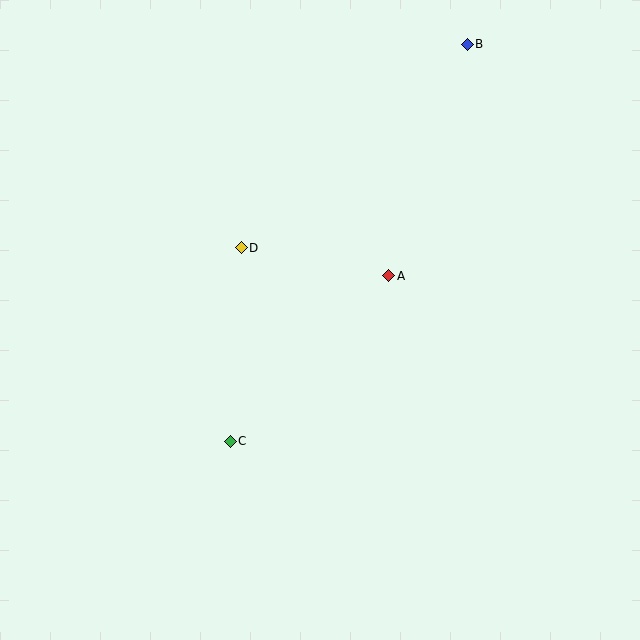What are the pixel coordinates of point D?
Point D is at (241, 248).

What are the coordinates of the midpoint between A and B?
The midpoint between A and B is at (428, 160).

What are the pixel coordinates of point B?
Point B is at (467, 44).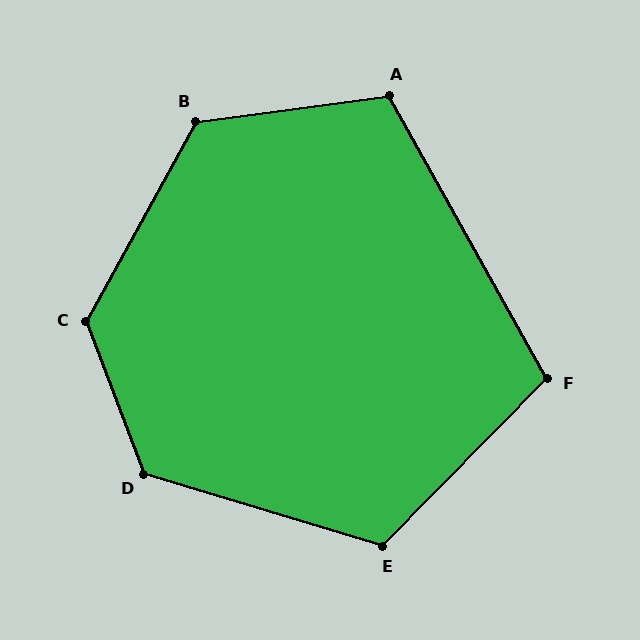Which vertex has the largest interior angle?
C, at approximately 130 degrees.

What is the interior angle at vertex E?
Approximately 118 degrees (obtuse).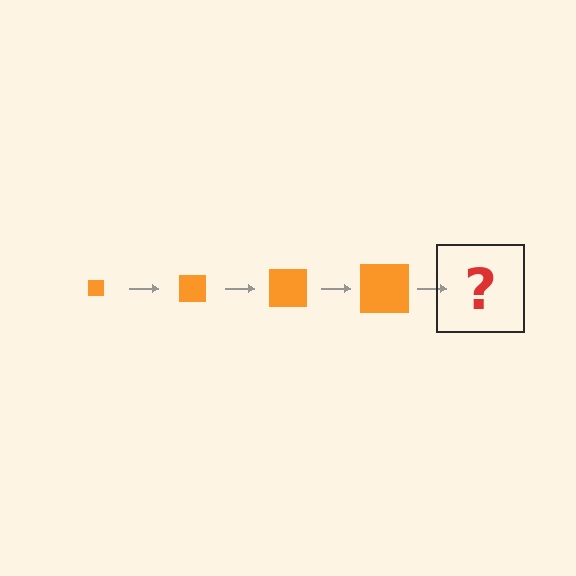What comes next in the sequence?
The next element should be an orange square, larger than the previous one.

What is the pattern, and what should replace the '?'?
The pattern is that the square gets progressively larger each step. The '?' should be an orange square, larger than the previous one.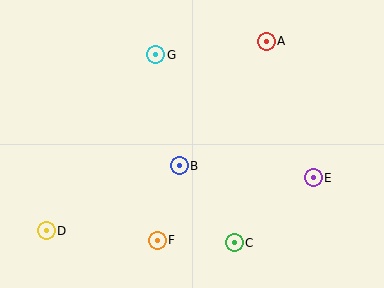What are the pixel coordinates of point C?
Point C is at (234, 243).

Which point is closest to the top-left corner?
Point G is closest to the top-left corner.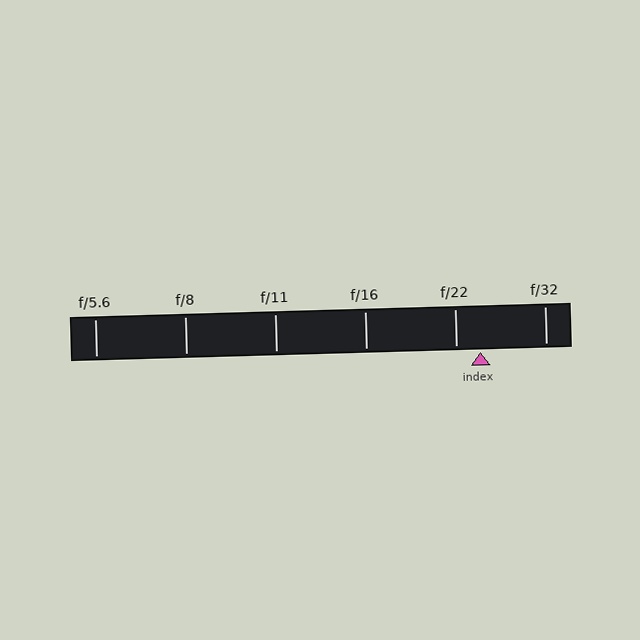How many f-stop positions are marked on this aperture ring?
There are 6 f-stop positions marked.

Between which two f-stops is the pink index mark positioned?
The index mark is between f/22 and f/32.